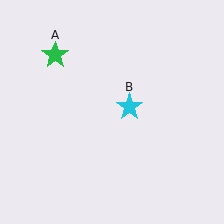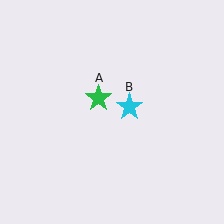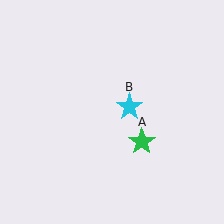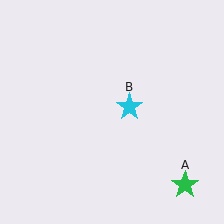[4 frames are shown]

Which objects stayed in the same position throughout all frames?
Cyan star (object B) remained stationary.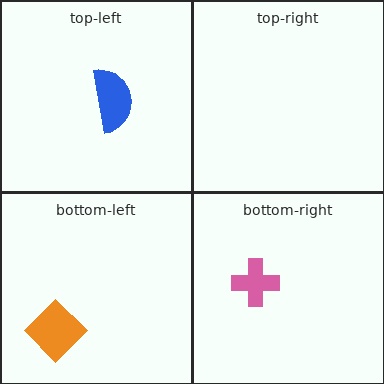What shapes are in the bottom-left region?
The orange diamond.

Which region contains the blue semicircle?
The top-left region.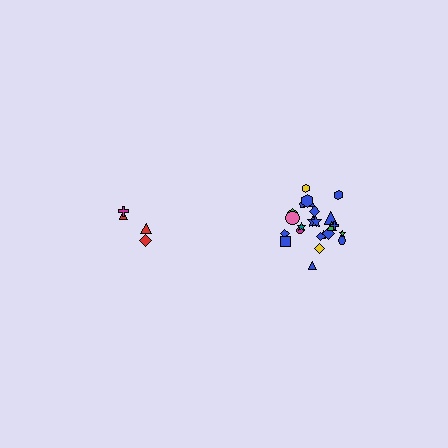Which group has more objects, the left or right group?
The right group.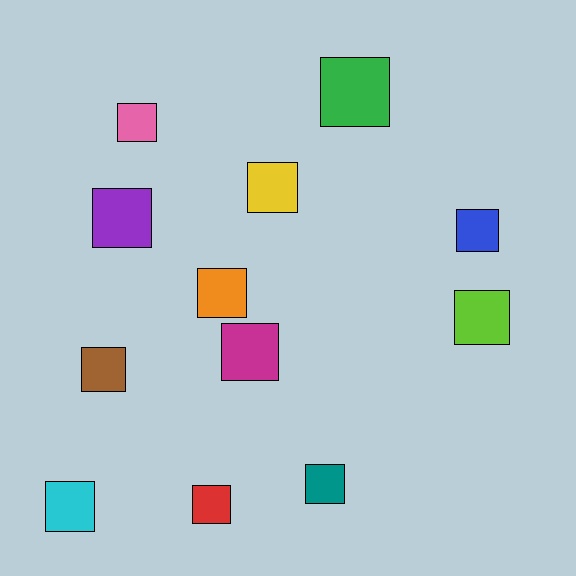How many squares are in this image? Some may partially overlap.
There are 12 squares.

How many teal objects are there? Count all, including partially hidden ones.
There is 1 teal object.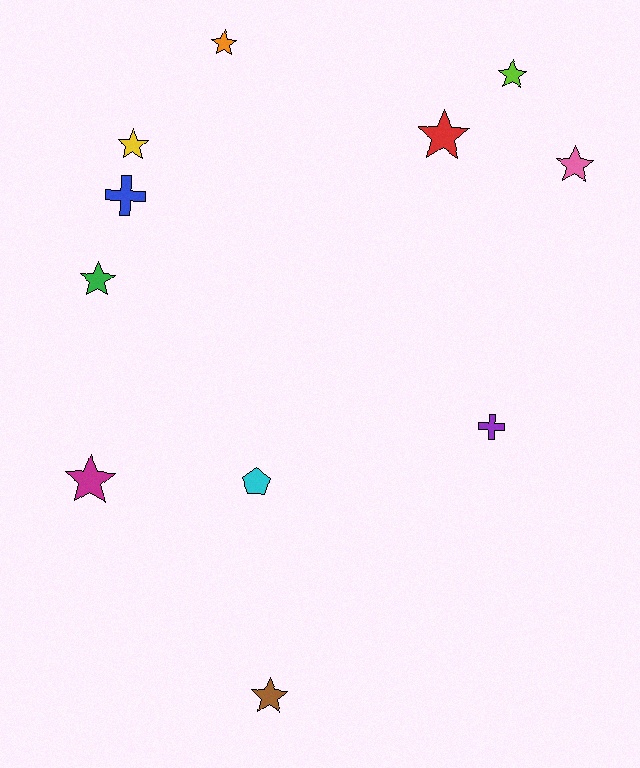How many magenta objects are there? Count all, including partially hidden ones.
There is 1 magenta object.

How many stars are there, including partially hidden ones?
There are 8 stars.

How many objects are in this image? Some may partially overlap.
There are 11 objects.